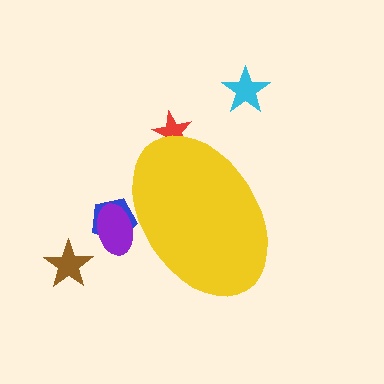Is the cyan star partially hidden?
No, the cyan star is fully visible.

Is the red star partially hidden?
Yes, the red star is partially hidden behind the yellow ellipse.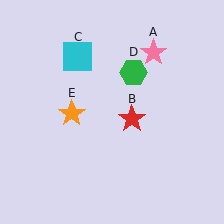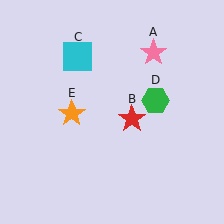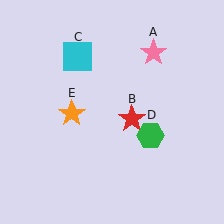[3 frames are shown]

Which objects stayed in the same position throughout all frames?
Pink star (object A) and red star (object B) and cyan square (object C) and orange star (object E) remained stationary.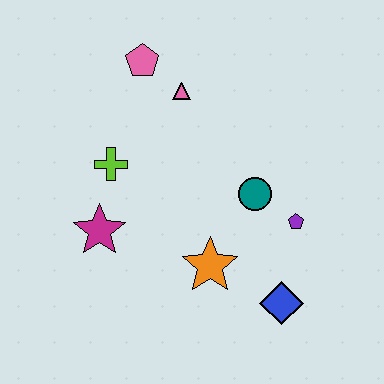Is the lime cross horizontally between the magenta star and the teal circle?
Yes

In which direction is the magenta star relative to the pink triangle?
The magenta star is below the pink triangle.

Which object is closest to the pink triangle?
The pink pentagon is closest to the pink triangle.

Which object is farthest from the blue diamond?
The pink pentagon is farthest from the blue diamond.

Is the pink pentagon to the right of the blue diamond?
No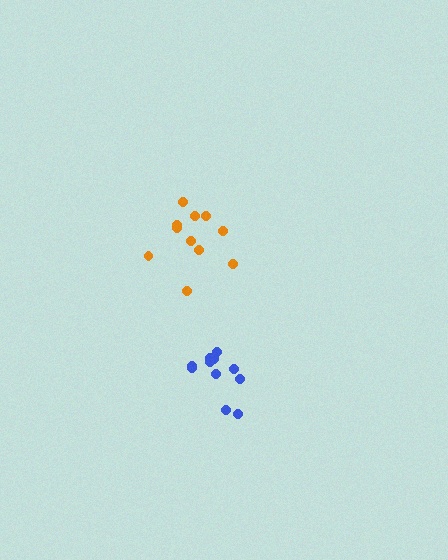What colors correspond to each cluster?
The clusters are colored: orange, blue.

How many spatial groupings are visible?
There are 2 spatial groupings.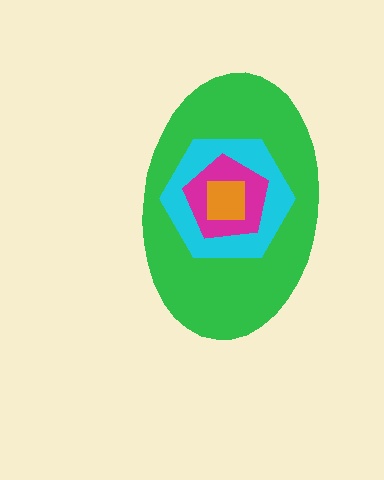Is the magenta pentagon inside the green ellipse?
Yes.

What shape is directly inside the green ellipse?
The cyan hexagon.